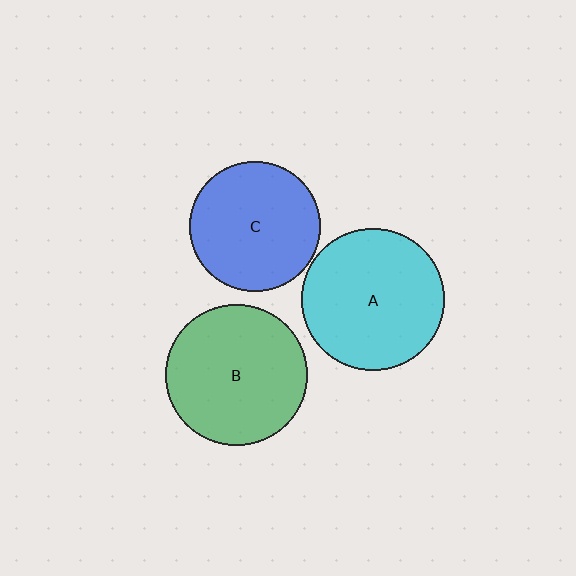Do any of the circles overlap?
No, none of the circles overlap.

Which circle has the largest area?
Circle A (cyan).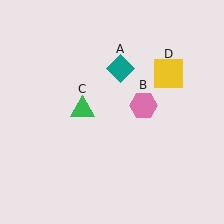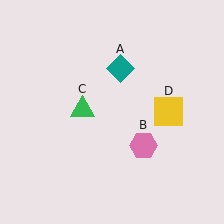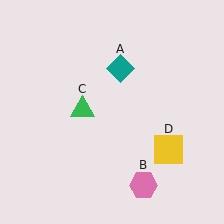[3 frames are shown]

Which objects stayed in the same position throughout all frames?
Teal diamond (object A) and green triangle (object C) remained stationary.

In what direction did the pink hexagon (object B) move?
The pink hexagon (object B) moved down.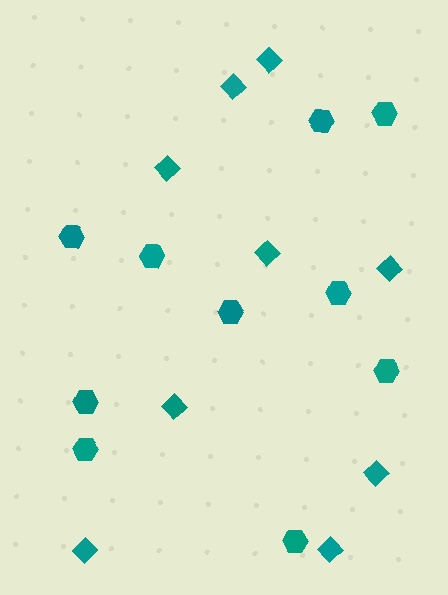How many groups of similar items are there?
There are 2 groups: one group of diamonds (9) and one group of hexagons (10).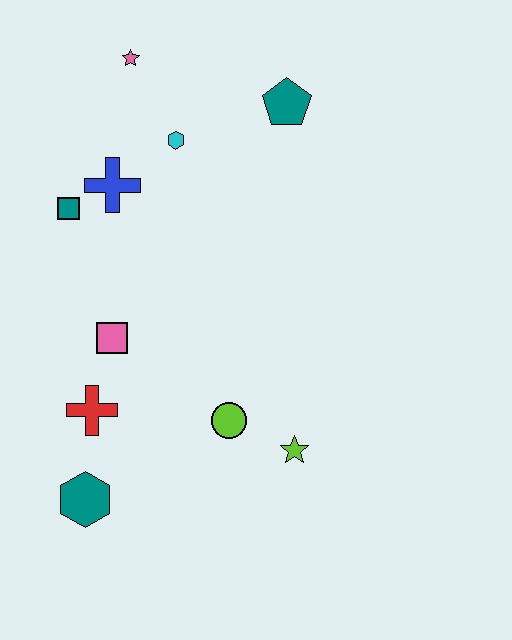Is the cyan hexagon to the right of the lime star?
No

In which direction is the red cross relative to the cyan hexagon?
The red cross is below the cyan hexagon.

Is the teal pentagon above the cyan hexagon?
Yes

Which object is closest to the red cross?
The pink square is closest to the red cross.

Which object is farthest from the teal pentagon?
The teal hexagon is farthest from the teal pentagon.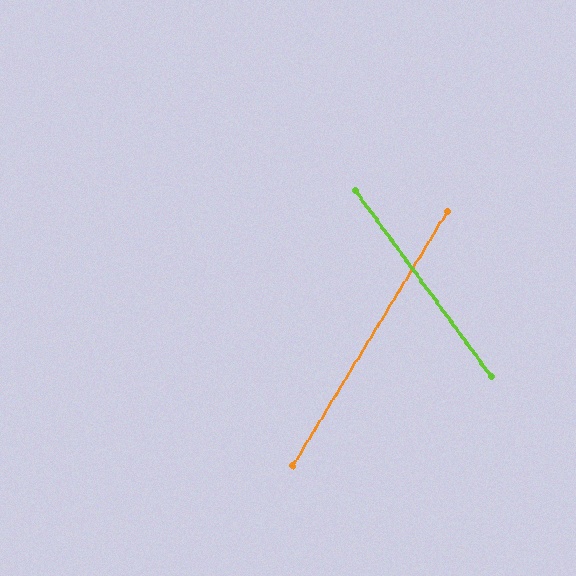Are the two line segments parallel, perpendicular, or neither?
Neither parallel nor perpendicular — they differ by about 67°.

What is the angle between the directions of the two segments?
Approximately 67 degrees.